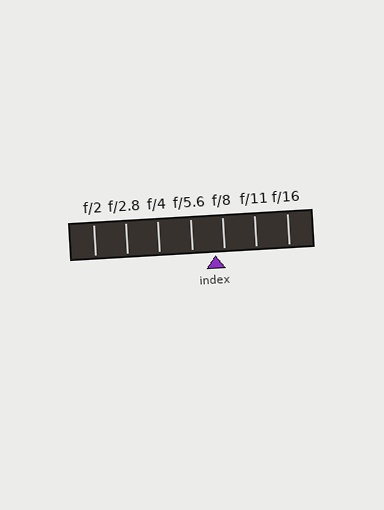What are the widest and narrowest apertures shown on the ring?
The widest aperture shown is f/2 and the narrowest is f/16.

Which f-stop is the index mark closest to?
The index mark is closest to f/8.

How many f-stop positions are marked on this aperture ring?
There are 7 f-stop positions marked.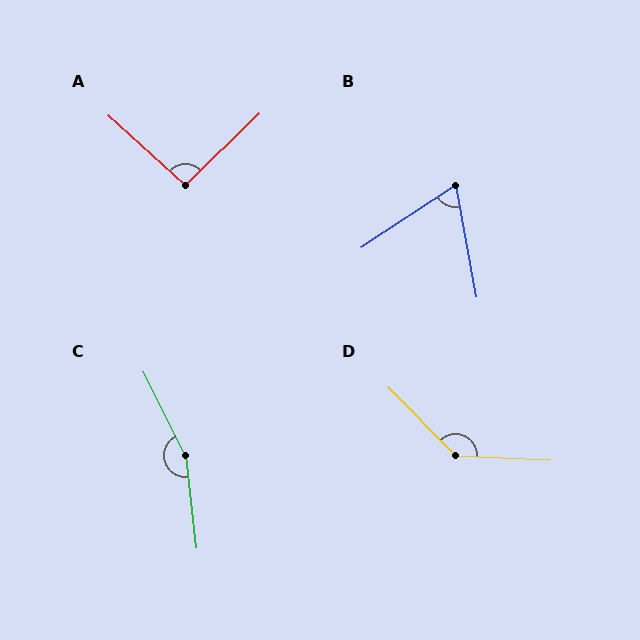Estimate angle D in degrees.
Approximately 137 degrees.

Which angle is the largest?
C, at approximately 160 degrees.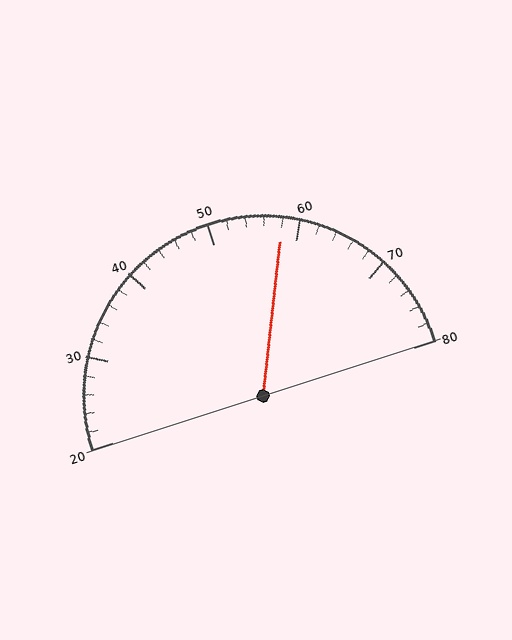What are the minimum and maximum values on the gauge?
The gauge ranges from 20 to 80.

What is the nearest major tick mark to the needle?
The nearest major tick mark is 60.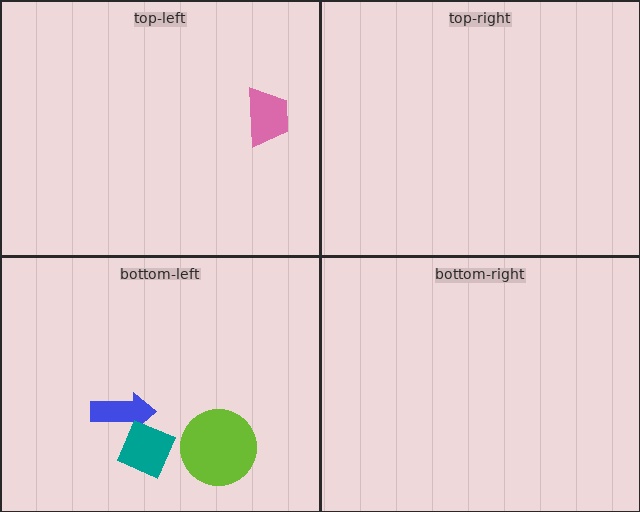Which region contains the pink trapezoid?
The top-left region.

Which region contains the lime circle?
The bottom-left region.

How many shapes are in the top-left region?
1.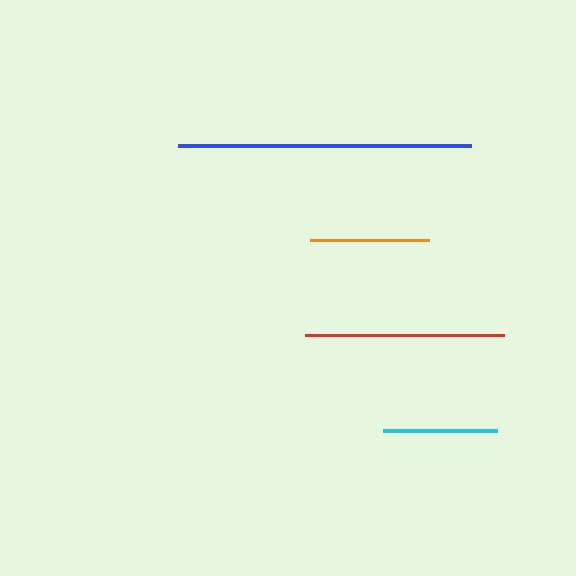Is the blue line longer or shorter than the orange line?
The blue line is longer than the orange line.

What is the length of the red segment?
The red segment is approximately 199 pixels long.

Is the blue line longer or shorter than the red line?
The blue line is longer than the red line.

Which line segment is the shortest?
The cyan line is the shortest at approximately 114 pixels.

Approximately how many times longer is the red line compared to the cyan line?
The red line is approximately 1.7 times the length of the cyan line.